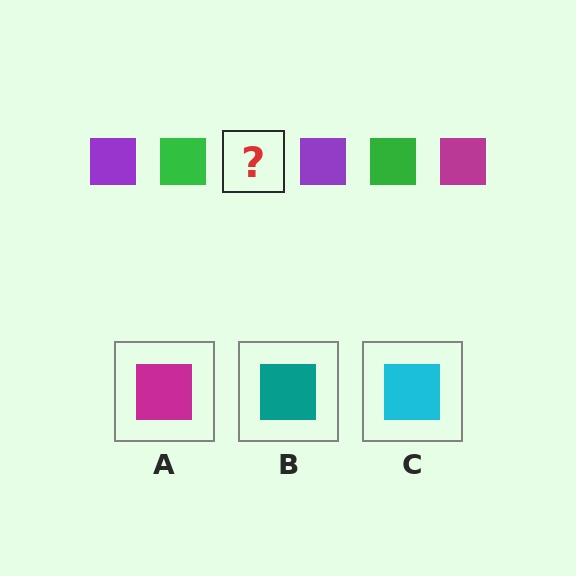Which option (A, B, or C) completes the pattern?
A.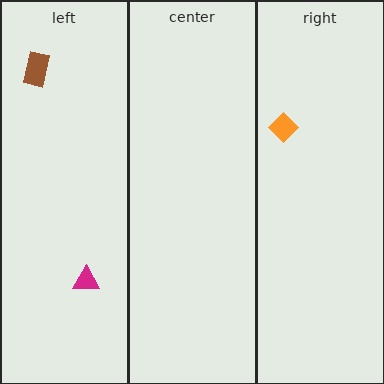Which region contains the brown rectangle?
The left region.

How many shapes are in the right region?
1.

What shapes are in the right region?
The orange diamond.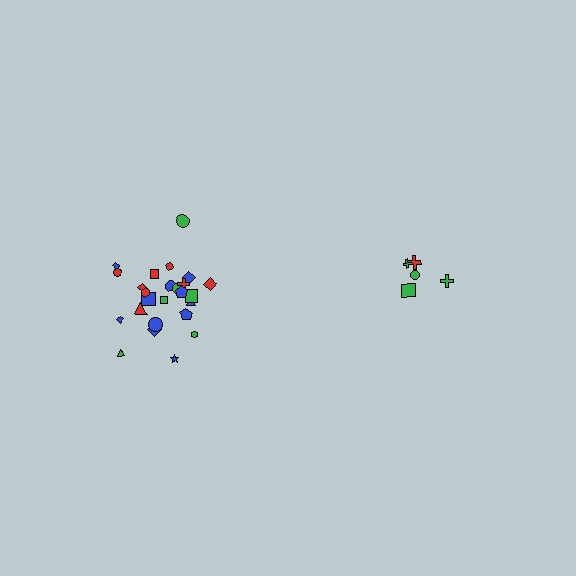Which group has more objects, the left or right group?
The left group.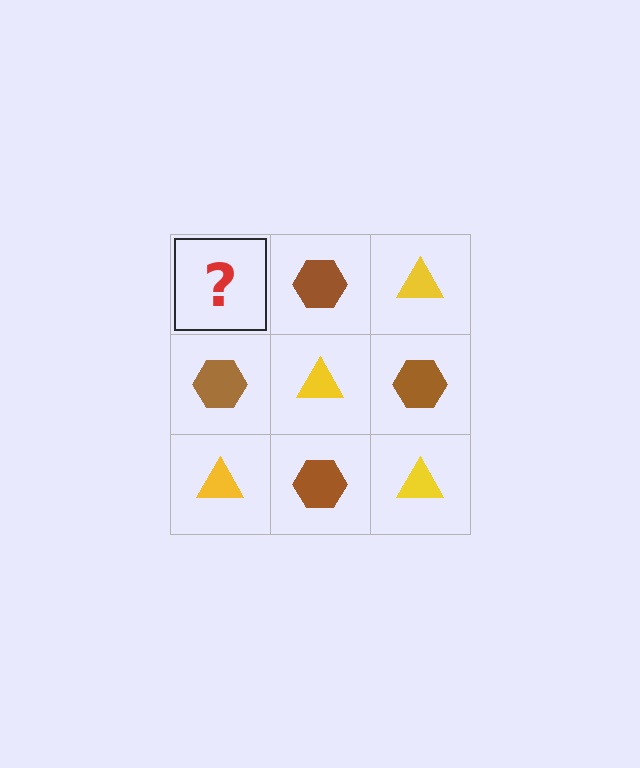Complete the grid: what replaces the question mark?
The question mark should be replaced with a yellow triangle.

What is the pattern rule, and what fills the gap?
The rule is that it alternates yellow triangle and brown hexagon in a checkerboard pattern. The gap should be filled with a yellow triangle.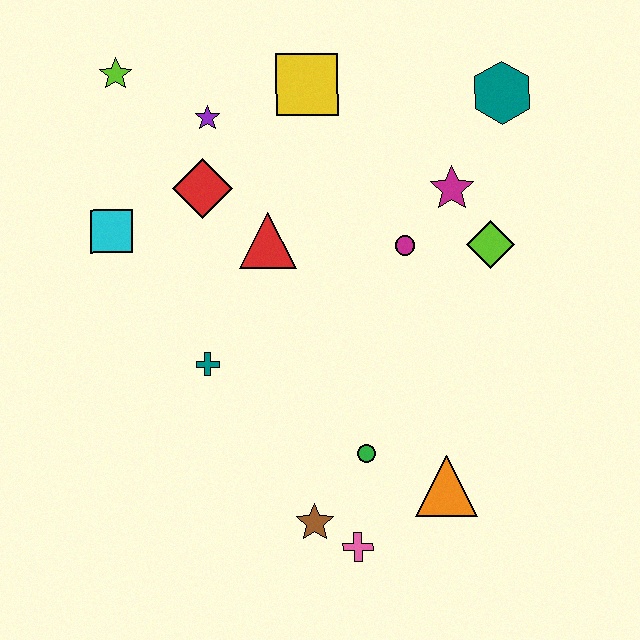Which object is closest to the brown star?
The pink cross is closest to the brown star.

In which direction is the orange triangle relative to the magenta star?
The orange triangle is below the magenta star.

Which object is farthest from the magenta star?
The pink cross is farthest from the magenta star.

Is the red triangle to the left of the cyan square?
No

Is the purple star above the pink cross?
Yes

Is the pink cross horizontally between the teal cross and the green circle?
Yes